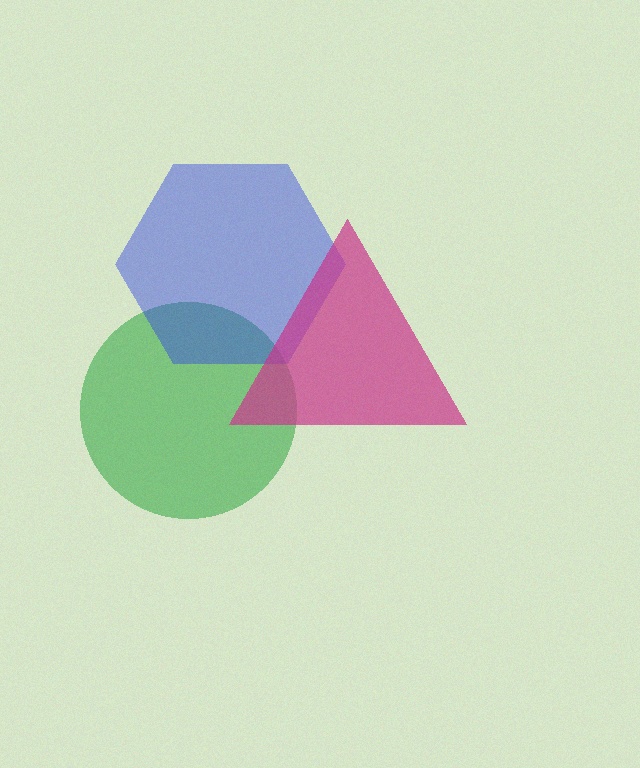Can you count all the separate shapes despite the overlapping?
Yes, there are 3 separate shapes.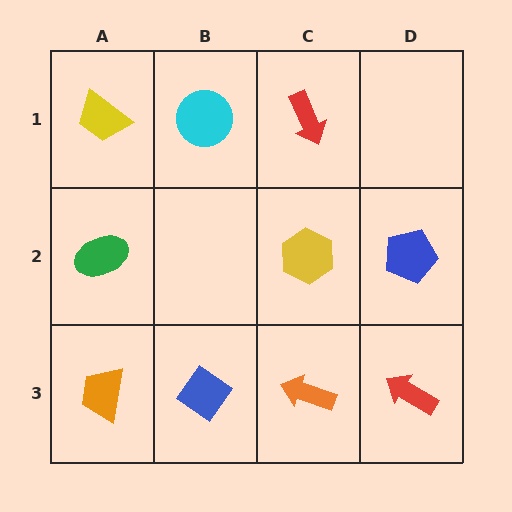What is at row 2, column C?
A yellow hexagon.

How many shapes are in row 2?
3 shapes.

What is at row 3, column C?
An orange arrow.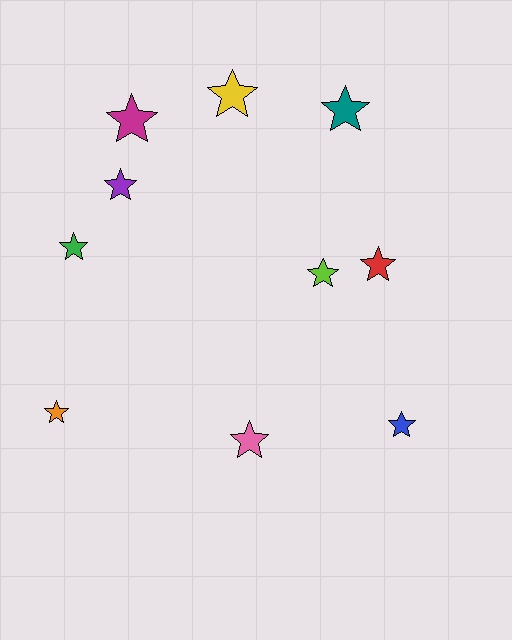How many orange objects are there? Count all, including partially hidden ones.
There is 1 orange object.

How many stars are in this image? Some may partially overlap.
There are 10 stars.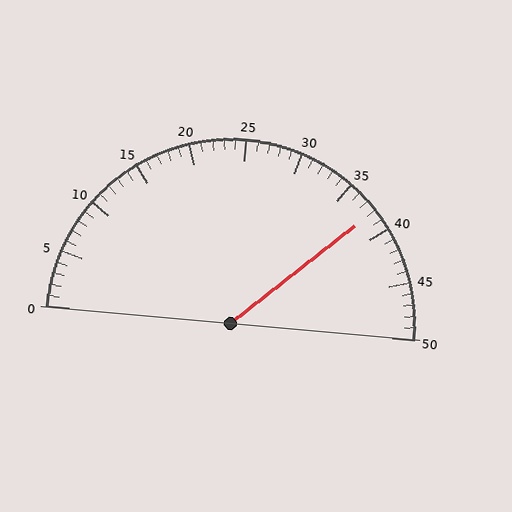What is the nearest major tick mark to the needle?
The nearest major tick mark is 40.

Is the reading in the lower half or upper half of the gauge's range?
The reading is in the upper half of the range (0 to 50).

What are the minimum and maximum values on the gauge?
The gauge ranges from 0 to 50.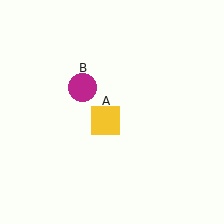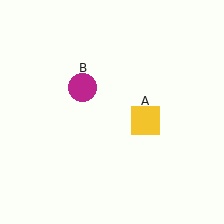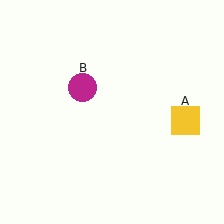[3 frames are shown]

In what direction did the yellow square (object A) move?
The yellow square (object A) moved right.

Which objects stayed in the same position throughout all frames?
Magenta circle (object B) remained stationary.